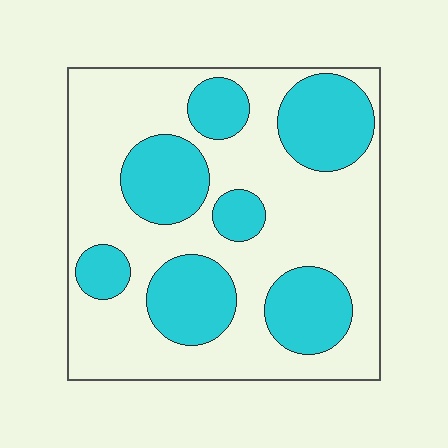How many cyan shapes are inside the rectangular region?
7.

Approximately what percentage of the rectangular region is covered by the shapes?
Approximately 35%.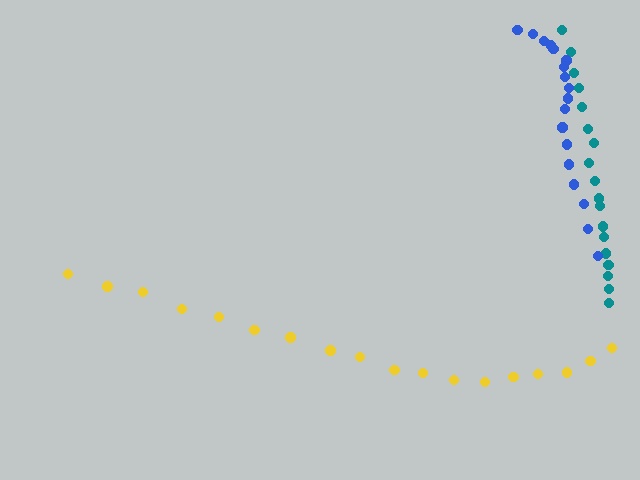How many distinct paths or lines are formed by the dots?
There are 3 distinct paths.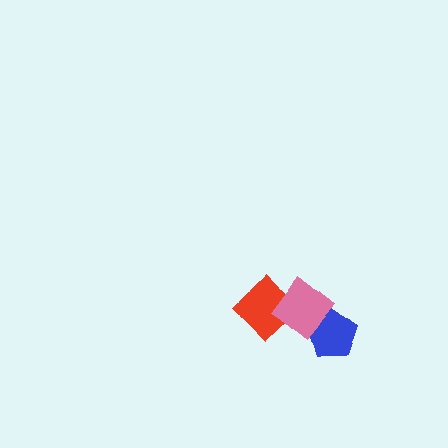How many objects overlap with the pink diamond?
2 objects overlap with the pink diamond.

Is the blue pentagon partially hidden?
Yes, it is partially covered by another shape.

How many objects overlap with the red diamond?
1 object overlaps with the red diamond.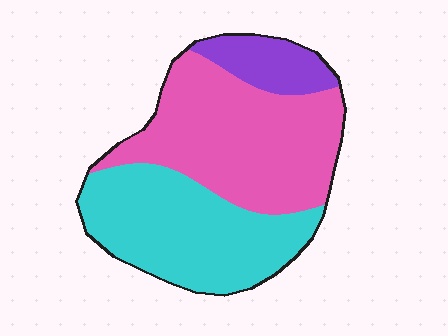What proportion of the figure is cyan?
Cyan takes up about two fifths (2/5) of the figure.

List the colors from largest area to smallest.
From largest to smallest: pink, cyan, purple.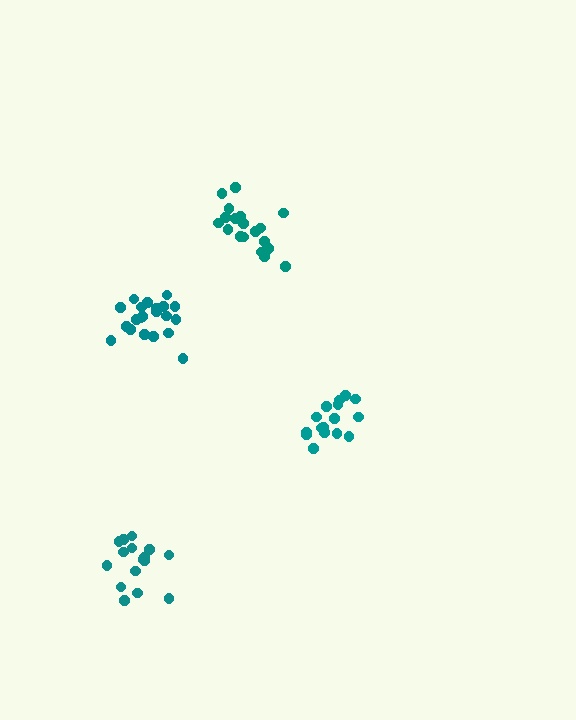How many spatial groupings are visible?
There are 4 spatial groupings.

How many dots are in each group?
Group 1: 16 dots, Group 2: 19 dots, Group 3: 16 dots, Group 4: 21 dots (72 total).